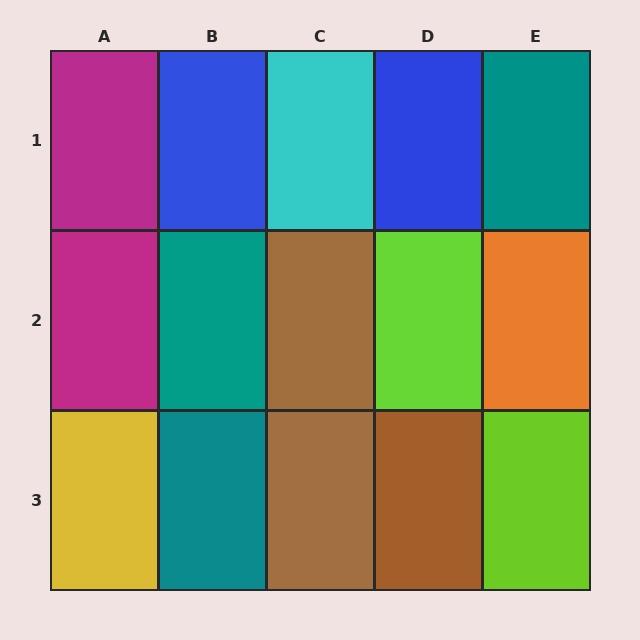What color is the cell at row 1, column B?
Blue.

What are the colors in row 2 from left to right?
Magenta, teal, brown, lime, orange.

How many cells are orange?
1 cell is orange.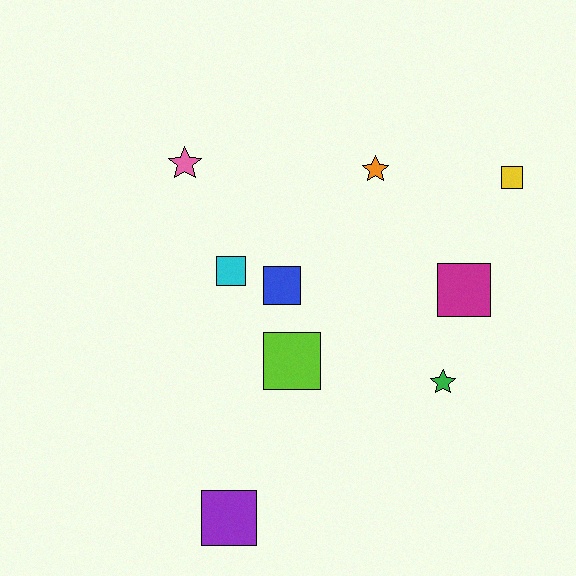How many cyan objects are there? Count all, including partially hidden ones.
There is 1 cyan object.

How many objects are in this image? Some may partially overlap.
There are 9 objects.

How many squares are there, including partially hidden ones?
There are 6 squares.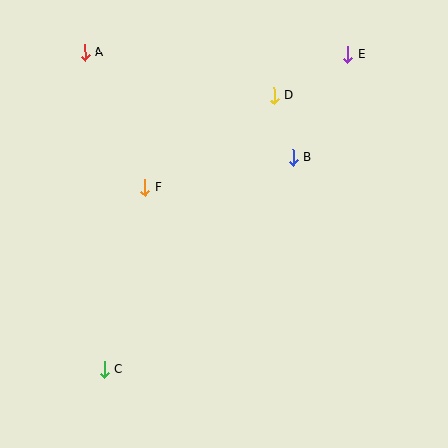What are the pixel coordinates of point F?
Point F is at (145, 188).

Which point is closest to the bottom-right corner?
Point B is closest to the bottom-right corner.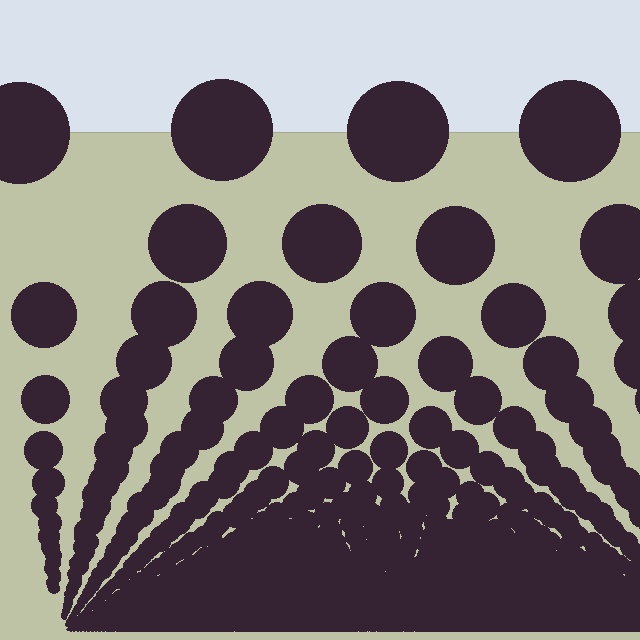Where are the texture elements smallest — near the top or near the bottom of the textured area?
Near the bottom.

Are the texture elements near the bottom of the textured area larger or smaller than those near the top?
Smaller. The gradient is inverted — elements near the bottom are smaller and denser.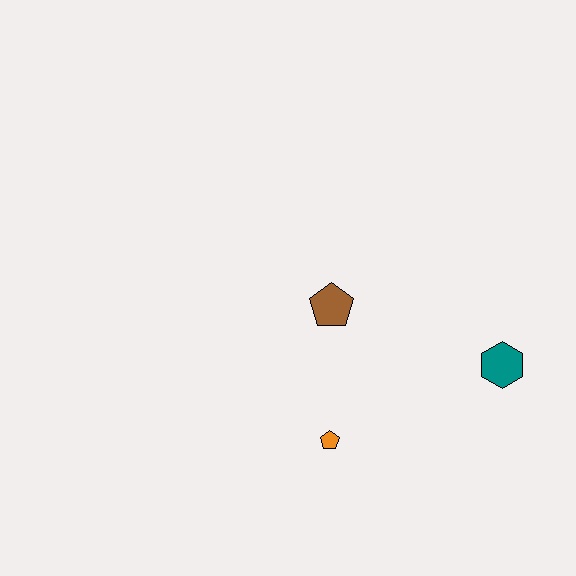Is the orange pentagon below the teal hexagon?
Yes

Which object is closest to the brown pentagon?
The orange pentagon is closest to the brown pentagon.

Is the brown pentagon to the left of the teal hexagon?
Yes